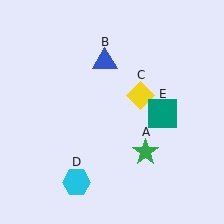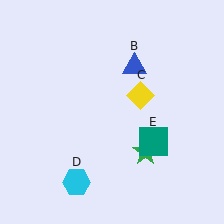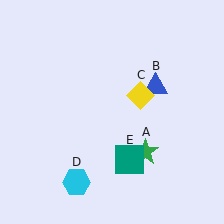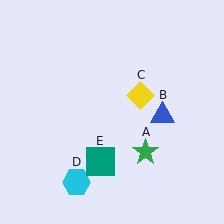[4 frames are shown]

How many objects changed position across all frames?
2 objects changed position: blue triangle (object B), teal square (object E).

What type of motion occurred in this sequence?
The blue triangle (object B), teal square (object E) rotated clockwise around the center of the scene.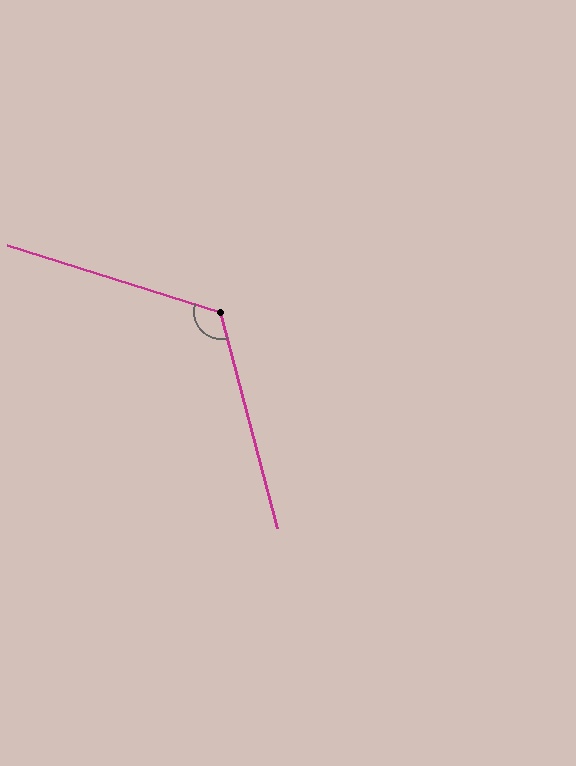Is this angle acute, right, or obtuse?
It is obtuse.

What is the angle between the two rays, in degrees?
Approximately 122 degrees.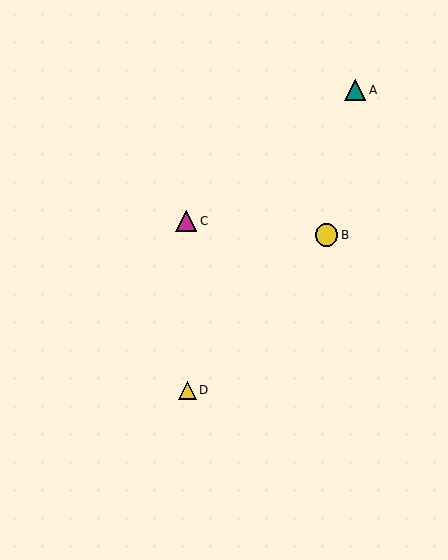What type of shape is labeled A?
Shape A is a teal triangle.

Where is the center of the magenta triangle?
The center of the magenta triangle is at (186, 221).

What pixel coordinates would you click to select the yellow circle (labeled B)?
Click at (326, 235) to select the yellow circle B.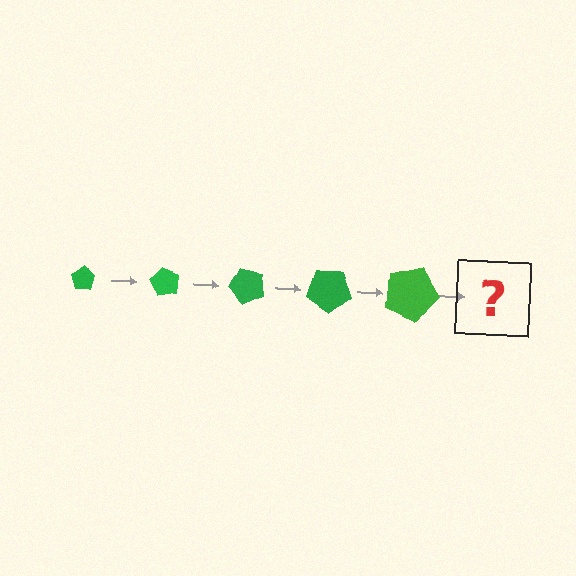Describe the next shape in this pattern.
It should be a pentagon, larger than the previous one and rotated 300 degrees from the start.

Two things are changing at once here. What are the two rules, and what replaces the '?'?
The two rules are that the pentagon grows larger each step and it rotates 60 degrees each step. The '?' should be a pentagon, larger than the previous one and rotated 300 degrees from the start.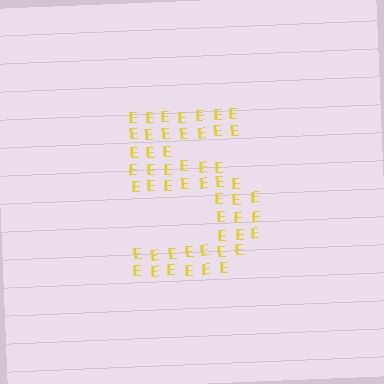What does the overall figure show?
The overall figure shows the digit 5.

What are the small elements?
The small elements are letter E's.